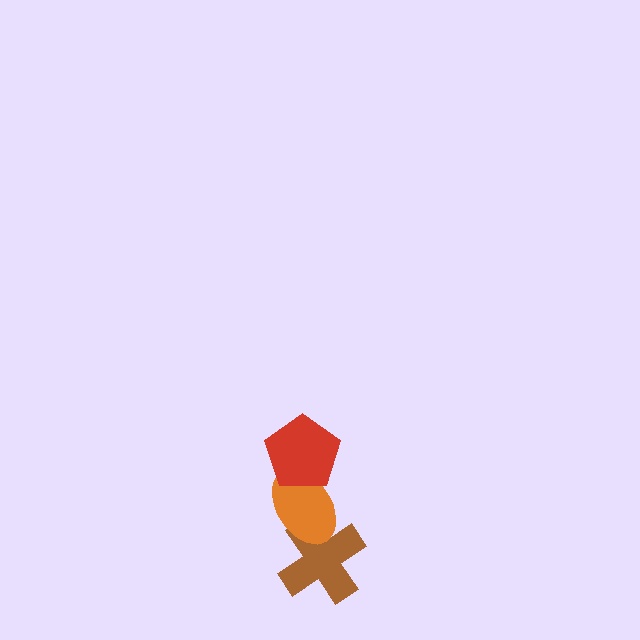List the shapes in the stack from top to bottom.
From top to bottom: the red pentagon, the orange ellipse, the brown cross.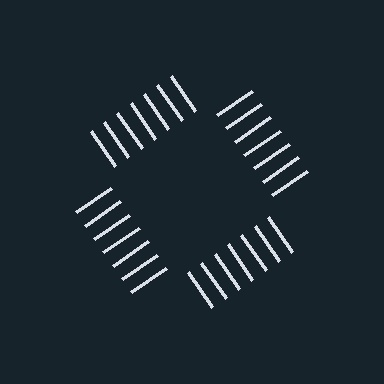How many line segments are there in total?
28 — 7 along each of the 4 edges.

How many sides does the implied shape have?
4 sides — the line-ends trace a square.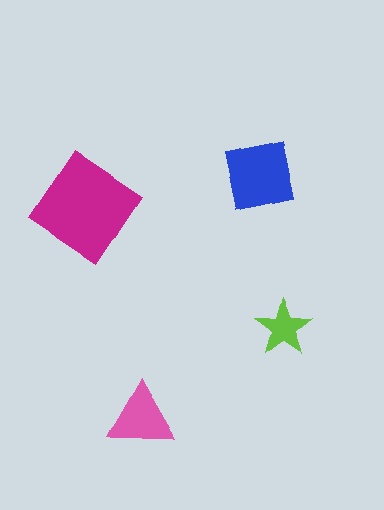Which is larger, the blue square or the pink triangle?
The blue square.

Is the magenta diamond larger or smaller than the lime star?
Larger.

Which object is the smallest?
The lime star.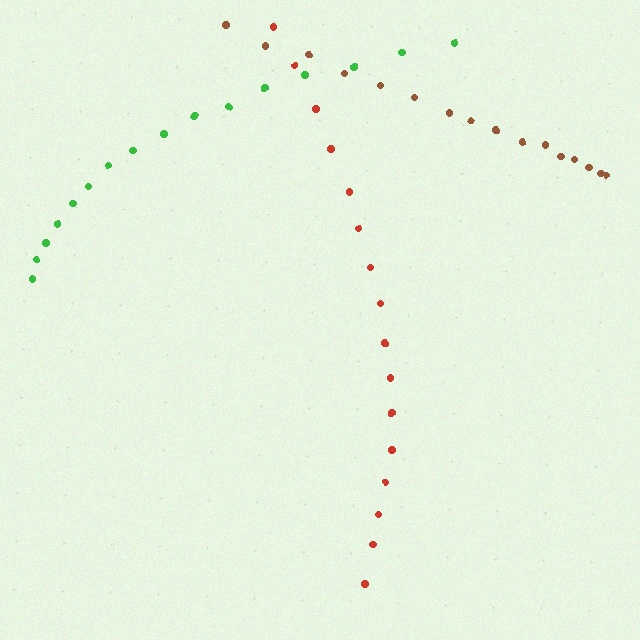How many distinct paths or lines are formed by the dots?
There are 3 distinct paths.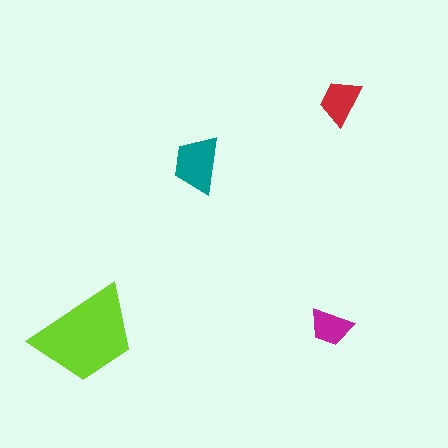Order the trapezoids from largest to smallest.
the lime one, the teal one, the red one, the magenta one.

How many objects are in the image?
There are 4 objects in the image.